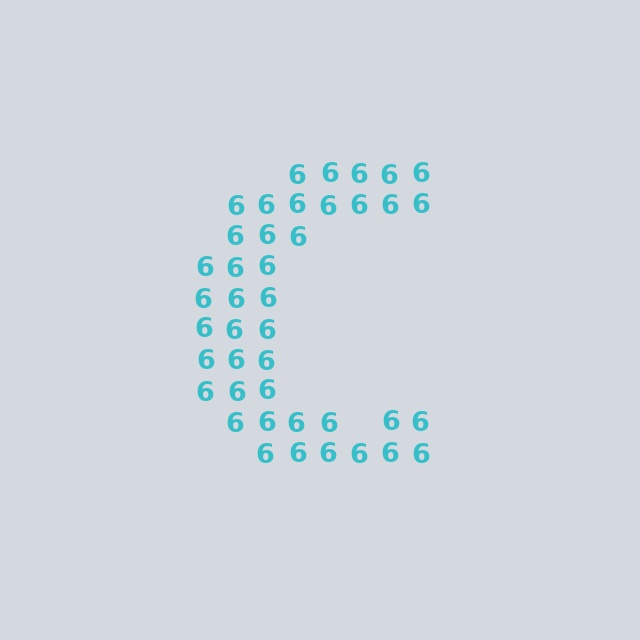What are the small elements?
The small elements are digit 6's.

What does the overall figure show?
The overall figure shows the letter C.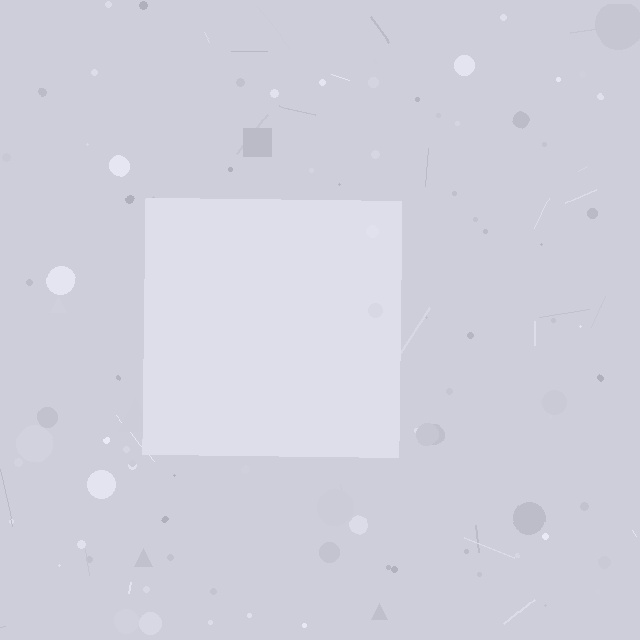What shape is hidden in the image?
A square is hidden in the image.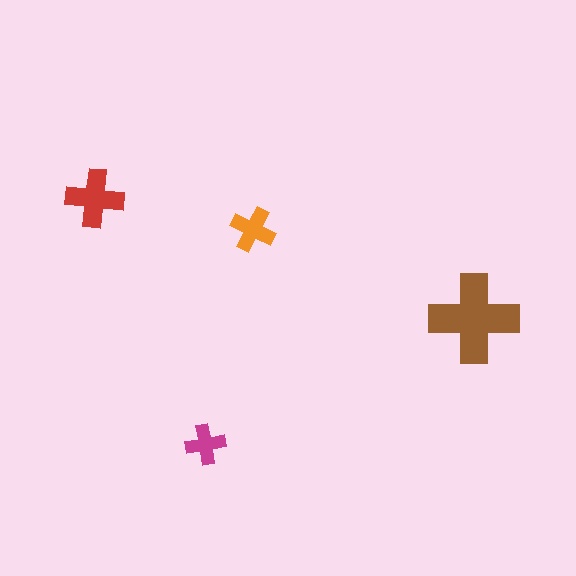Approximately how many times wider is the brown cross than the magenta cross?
About 2 times wider.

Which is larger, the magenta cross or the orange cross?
The orange one.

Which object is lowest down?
The magenta cross is bottommost.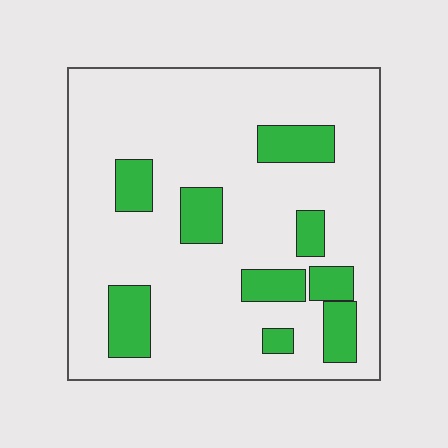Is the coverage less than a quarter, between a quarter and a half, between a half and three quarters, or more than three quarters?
Less than a quarter.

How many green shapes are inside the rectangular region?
9.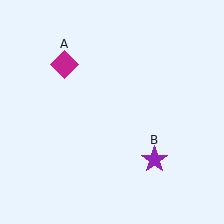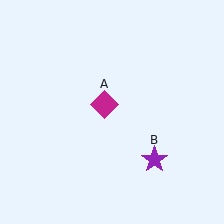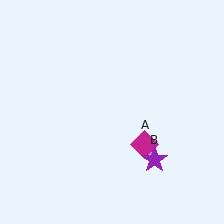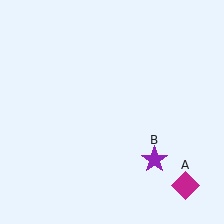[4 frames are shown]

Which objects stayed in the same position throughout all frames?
Purple star (object B) remained stationary.